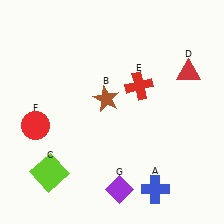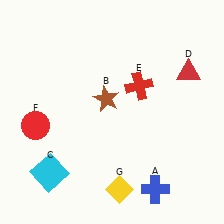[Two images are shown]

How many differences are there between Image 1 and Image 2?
There are 2 differences between the two images.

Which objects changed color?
C changed from lime to cyan. G changed from purple to yellow.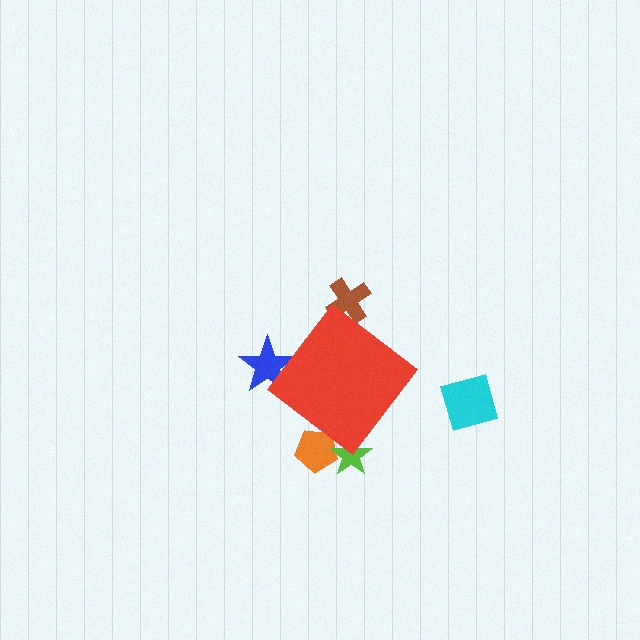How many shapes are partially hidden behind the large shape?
4 shapes are partially hidden.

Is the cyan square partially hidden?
No, the cyan square is fully visible.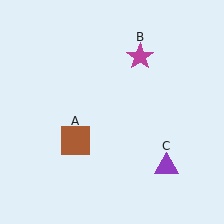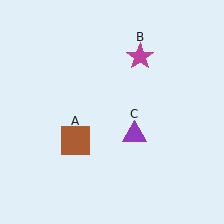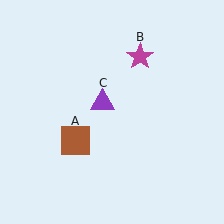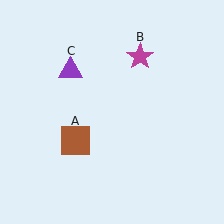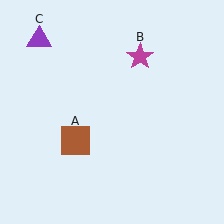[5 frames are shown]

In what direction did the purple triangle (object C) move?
The purple triangle (object C) moved up and to the left.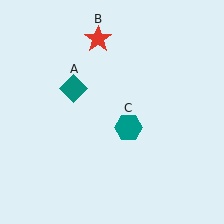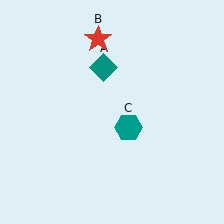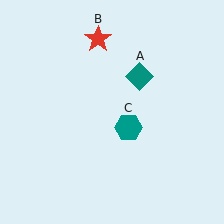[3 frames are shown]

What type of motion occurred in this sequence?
The teal diamond (object A) rotated clockwise around the center of the scene.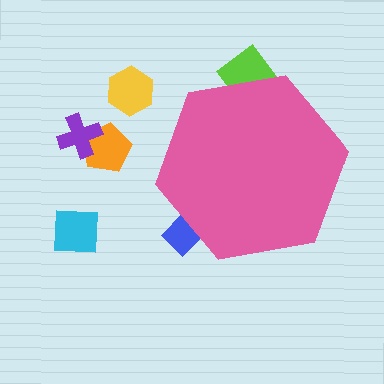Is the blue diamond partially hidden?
Yes, the blue diamond is partially hidden behind the pink hexagon.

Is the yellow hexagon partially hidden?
No, the yellow hexagon is fully visible.